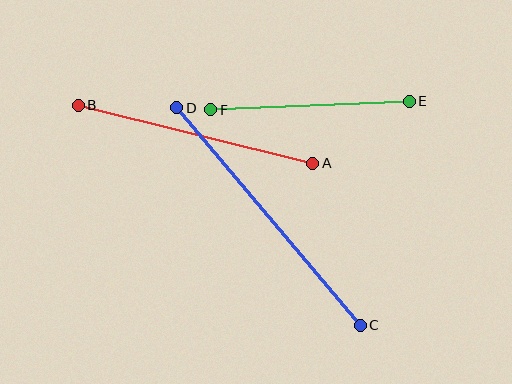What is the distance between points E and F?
The distance is approximately 198 pixels.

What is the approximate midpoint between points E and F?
The midpoint is at approximately (310, 105) pixels.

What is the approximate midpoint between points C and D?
The midpoint is at approximately (268, 216) pixels.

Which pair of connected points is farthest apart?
Points C and D are farthest apart.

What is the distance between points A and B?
The distance is approximately 242 pixels.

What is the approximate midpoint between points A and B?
The midpoint is at approximately (196, 134) pixels.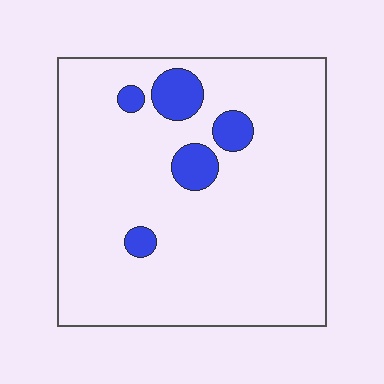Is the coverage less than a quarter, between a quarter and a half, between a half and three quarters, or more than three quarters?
Less than a quarter.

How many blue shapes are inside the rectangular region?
5.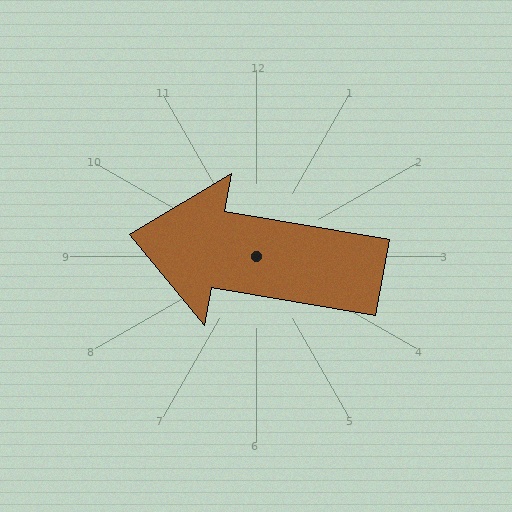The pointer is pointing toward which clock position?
Roughly 9 o'clock.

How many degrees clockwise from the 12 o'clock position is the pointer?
Approximately 280 degrees.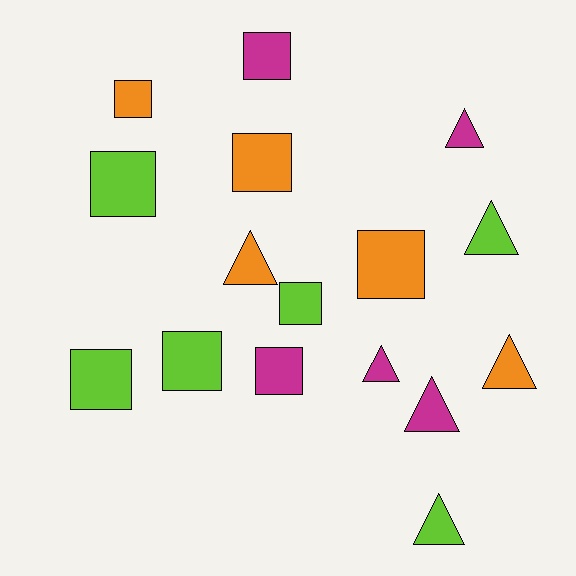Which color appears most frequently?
Lime, with 6 objects.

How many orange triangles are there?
There are 2 orange triangles.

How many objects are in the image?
There are 16 objects.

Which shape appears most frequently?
Square, with 9 objects.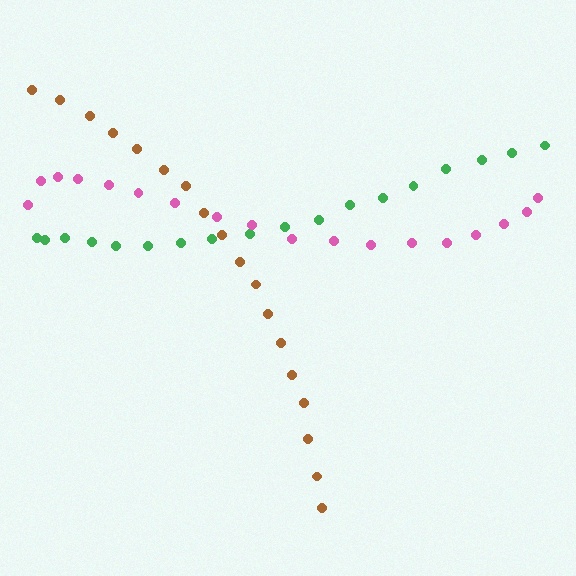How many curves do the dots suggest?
There are 3 distinct paths.